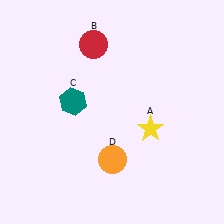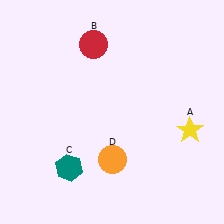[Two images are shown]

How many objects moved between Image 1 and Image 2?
2 objects moved between the two images.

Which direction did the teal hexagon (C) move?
The teal hexagon (C) moved down.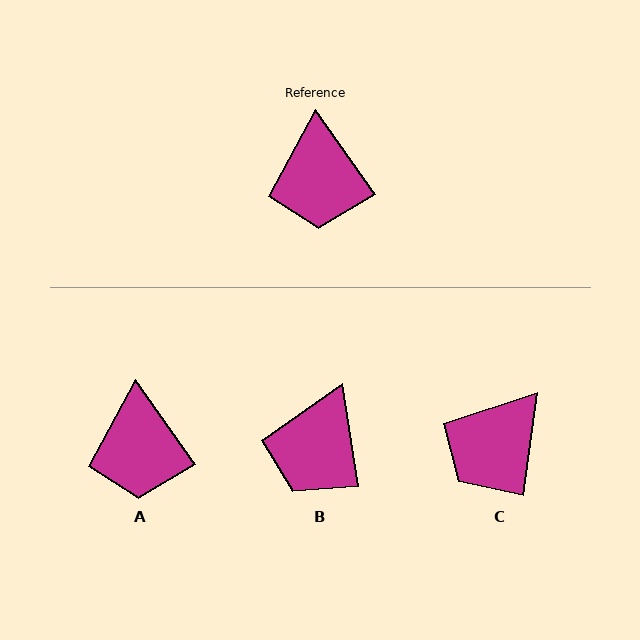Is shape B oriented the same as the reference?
No, it is off by about 27 degrees.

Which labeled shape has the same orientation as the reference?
A.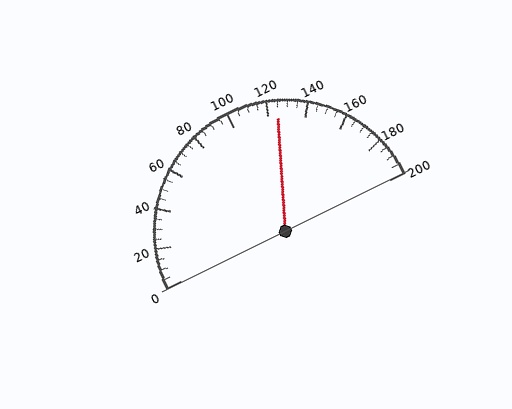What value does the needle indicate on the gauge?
The needle indicates approximately 125.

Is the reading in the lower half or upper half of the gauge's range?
The reading is in the upper half of the range (0 to 200).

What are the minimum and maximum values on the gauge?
The gauge ranges from 0 to 200.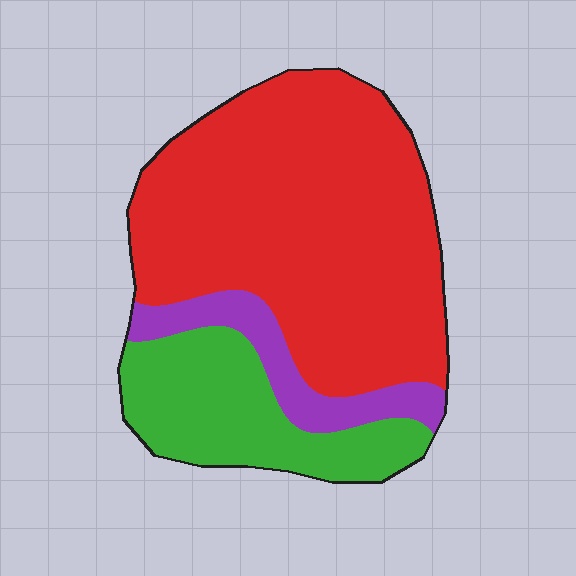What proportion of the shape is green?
Green covers 23% of the shape.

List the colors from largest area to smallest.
From largest to smallest: red, green, purple.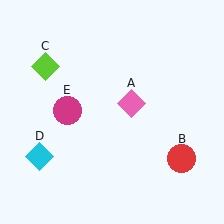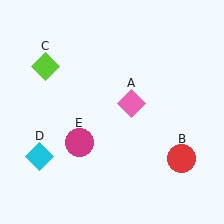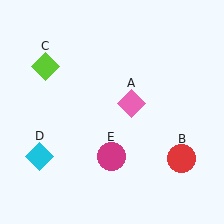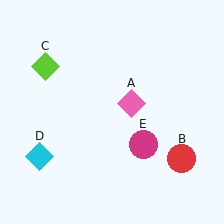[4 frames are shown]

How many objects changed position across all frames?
1 object changed position: magenta circle (object E).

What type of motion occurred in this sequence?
The magenta circle (object E) rotated counterclockwise around the center of the scene.